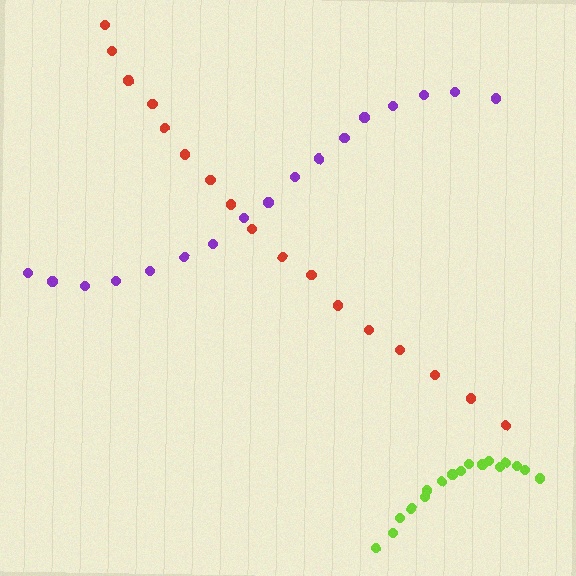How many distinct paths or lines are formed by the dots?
There are 3 distinct paths.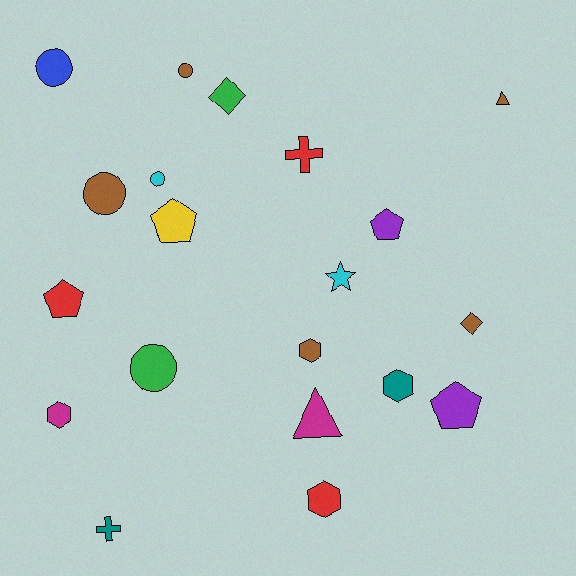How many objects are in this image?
There are 20 objects.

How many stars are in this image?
There is 1 star.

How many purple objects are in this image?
There are 2 purple objects.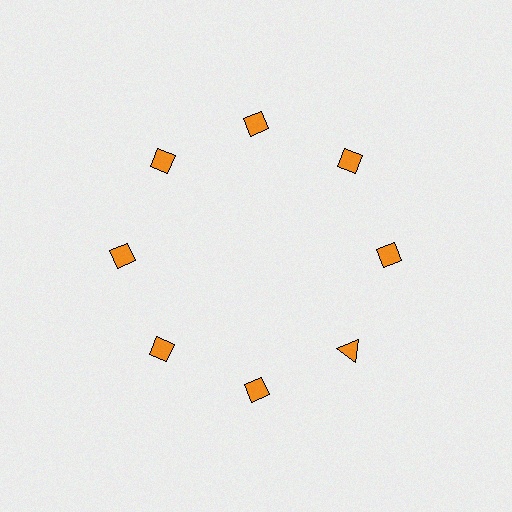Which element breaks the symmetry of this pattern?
The orange triangle at roughly the 4 o'clock position breaks the symmetry. All other shapes are orange diamonds.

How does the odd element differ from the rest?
It has a different shape: triangle instead of diamond.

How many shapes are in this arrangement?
There are 8 shapes arranged in a ring pattern.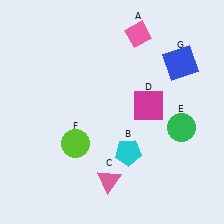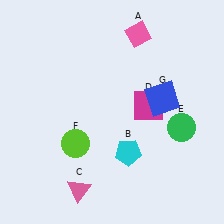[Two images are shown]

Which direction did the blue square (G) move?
The blue square (G) moved down.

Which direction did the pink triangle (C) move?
The pink triangle (C) moved left.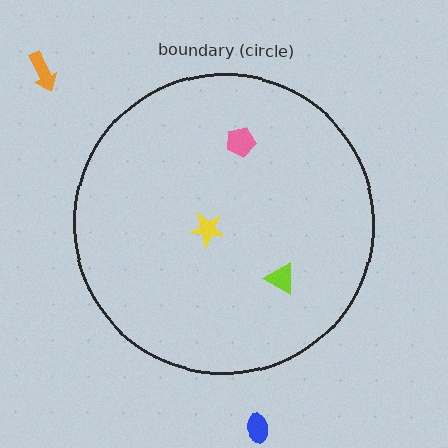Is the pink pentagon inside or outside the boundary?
Inside.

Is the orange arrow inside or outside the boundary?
Outside.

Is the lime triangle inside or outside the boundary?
Inside.